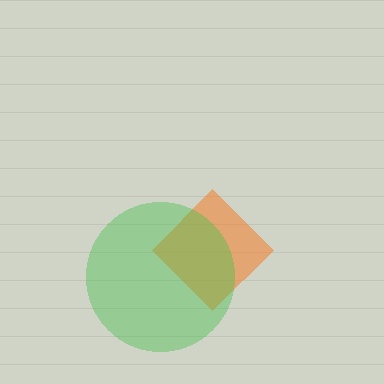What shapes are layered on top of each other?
The layered shapes are: an orange diamond, a green circle.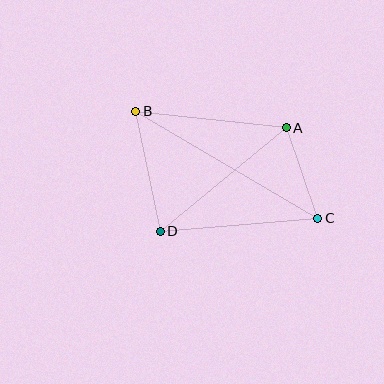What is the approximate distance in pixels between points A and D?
The distance between A and D is approximately 163 pixels.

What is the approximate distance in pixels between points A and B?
The distance between A and B is approximately 151 pixels.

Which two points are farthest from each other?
Points B and C are farthest from each other.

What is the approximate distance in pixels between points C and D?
The distance between C and D is approximately 158 pixels.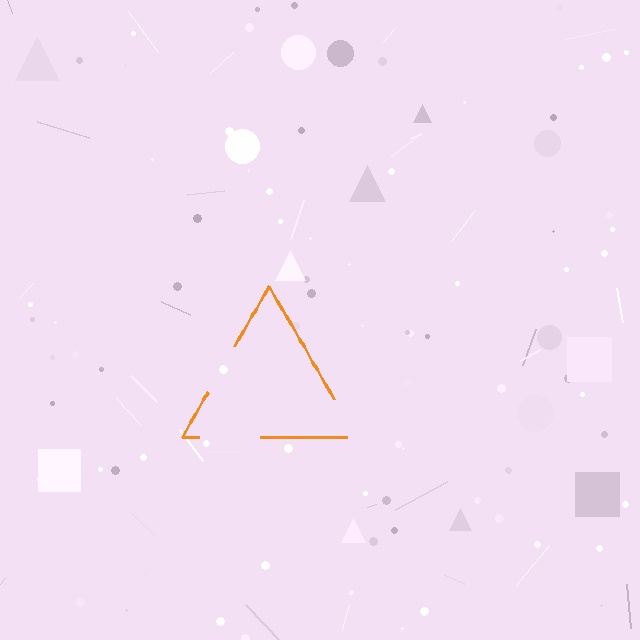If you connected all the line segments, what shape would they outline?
They would outline a triangle.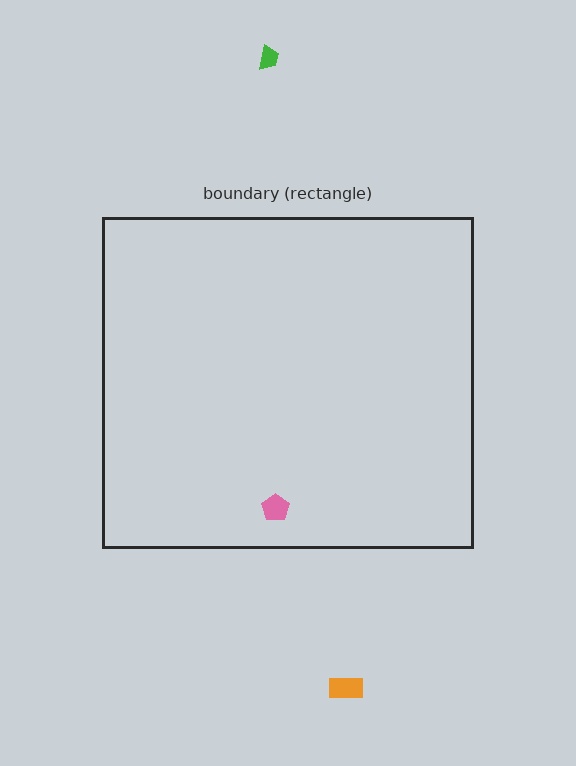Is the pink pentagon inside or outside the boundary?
Inside.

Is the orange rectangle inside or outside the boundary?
Outside.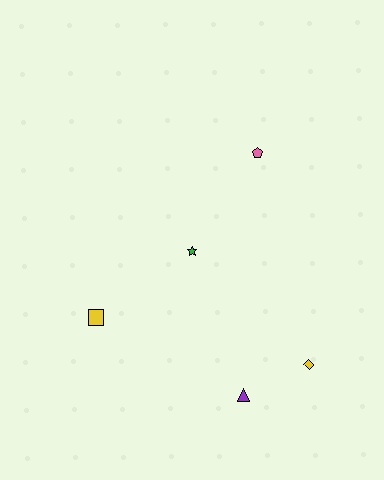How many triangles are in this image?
There is 1 triangle.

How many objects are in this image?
There are 5 objects.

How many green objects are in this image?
There is 1 green object.